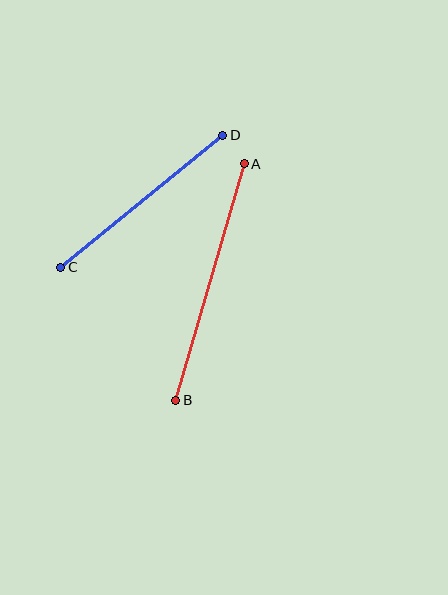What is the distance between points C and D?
The distance is approximately 209 pixels.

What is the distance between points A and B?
The distance is approximately 246 pixels.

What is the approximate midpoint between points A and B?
The midpoint is at approximately (210, 282) pixels.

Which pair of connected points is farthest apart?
Points A and B are farthest apart.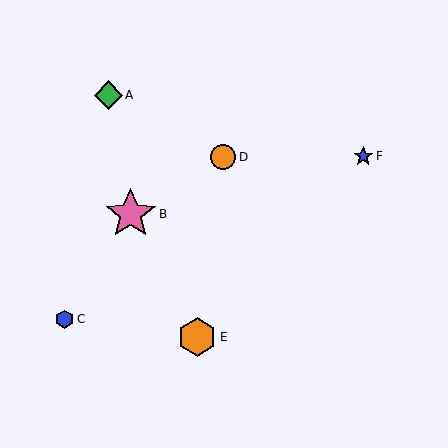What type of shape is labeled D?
Shape D is an orange circle.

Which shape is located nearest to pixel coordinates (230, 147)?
The orange circle (labeled D) at (223, 157) is nearest to that location.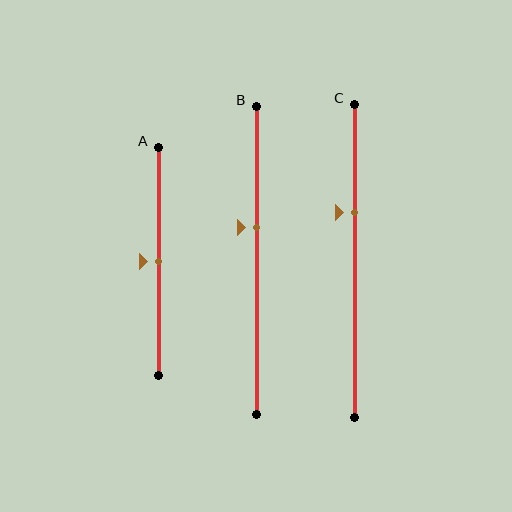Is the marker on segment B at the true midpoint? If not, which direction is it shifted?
No, the marker on segment B is shifted upward by about 11% of the segment length.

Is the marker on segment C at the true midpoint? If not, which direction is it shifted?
No, the marker on segment C is shifted upward by about 16% of the segment length.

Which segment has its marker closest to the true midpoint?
Segment A has its marker closest to the true midpoint.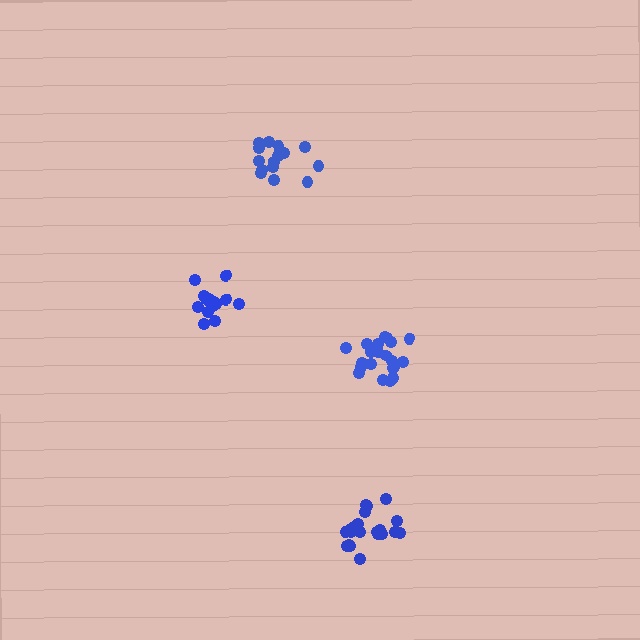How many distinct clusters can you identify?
There are 4 distinct clusters.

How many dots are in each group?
Group 1: 15 dots, Group 2: 21 dots, Group 3: 21 dots, Group 4: 16 dots (73 total).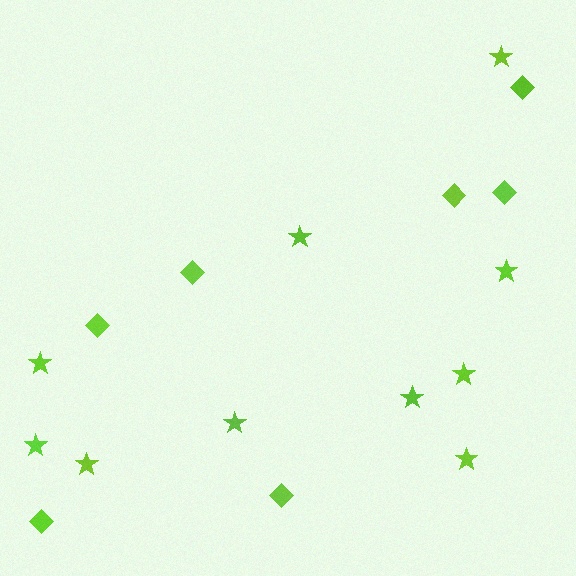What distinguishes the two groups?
There are 2 groups: one group of diamonds (7) and one group of stars (10).